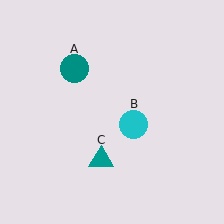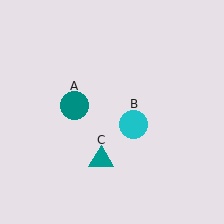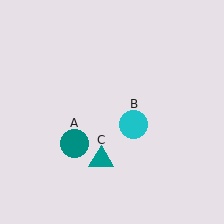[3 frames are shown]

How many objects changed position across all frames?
1 object changed position: teal circle (object A).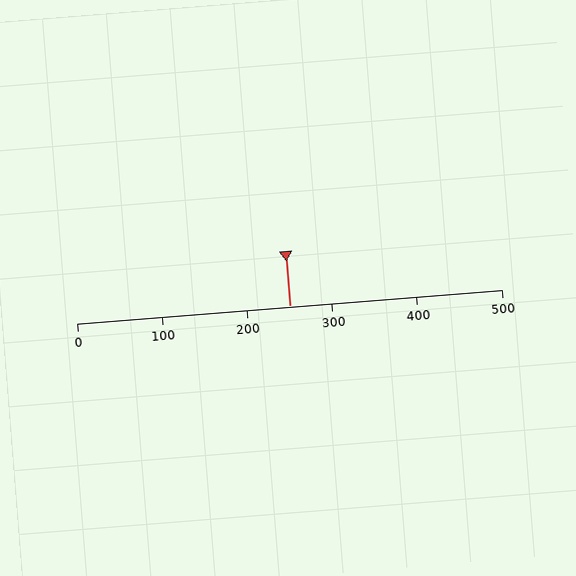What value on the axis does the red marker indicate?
The marker indicates approximately 250.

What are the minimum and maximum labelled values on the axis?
The axis runs from 0 to 500.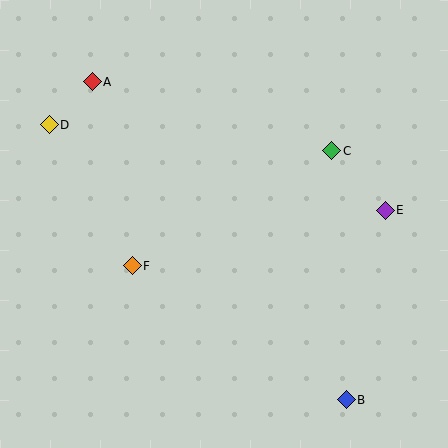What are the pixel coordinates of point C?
Point C is at (332, 151).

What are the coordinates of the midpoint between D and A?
The midpoint between D and A is at (71, 103).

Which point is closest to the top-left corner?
Point A is closest to the top-left corner.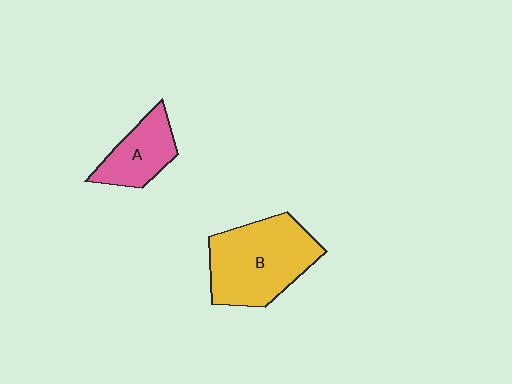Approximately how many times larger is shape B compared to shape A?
Approximately 1.9 times.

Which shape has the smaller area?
Shape A (pink).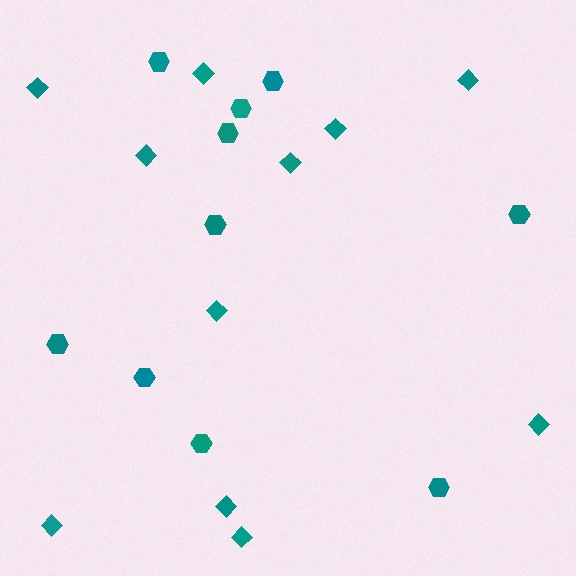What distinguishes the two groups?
There are 2 groups: one group of diamonds (11) and one group of hexagons (10).